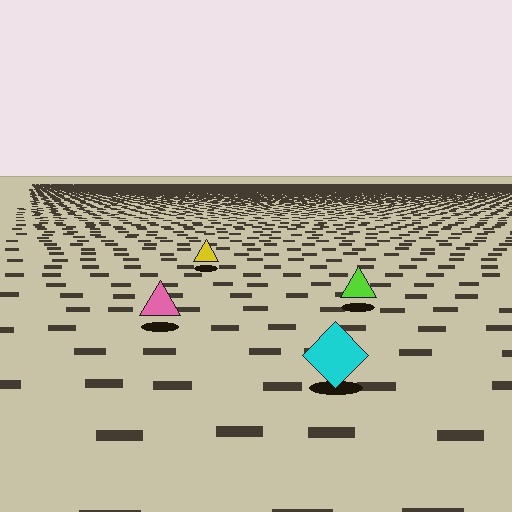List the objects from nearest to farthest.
From nearest to farthest: the cyan diamond, the pink triangle, the lime triangle, the yellow triangle.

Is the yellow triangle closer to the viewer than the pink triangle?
No. The pink triangle is closer — you can tell from the texture gradient: the ground texture is coarser near it.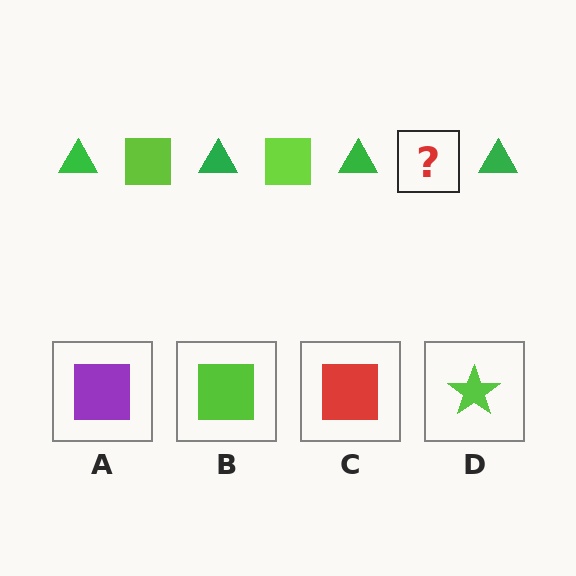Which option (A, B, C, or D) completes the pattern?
B.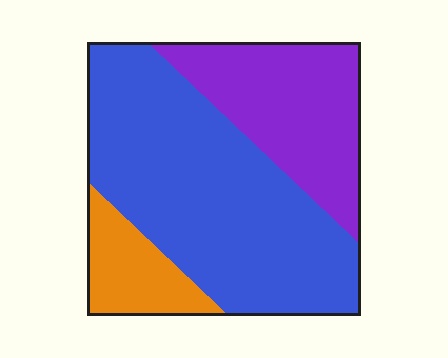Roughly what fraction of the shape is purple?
Purple takes up about one quarter (1/4) of the shape.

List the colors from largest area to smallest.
From largest to smallest: blue, purple, orange.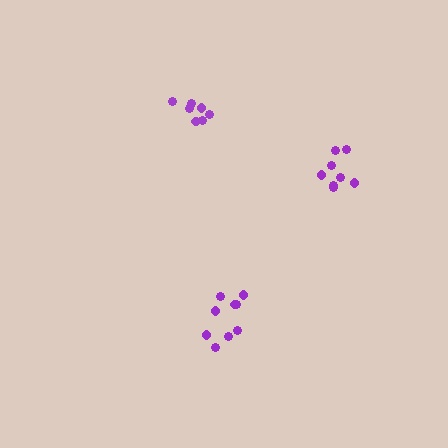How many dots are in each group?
Group 1: 7 dots, Group 2: 9 dots, Group 3: 8 dots (24 total).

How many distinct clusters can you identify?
There are 3 distinct clusters.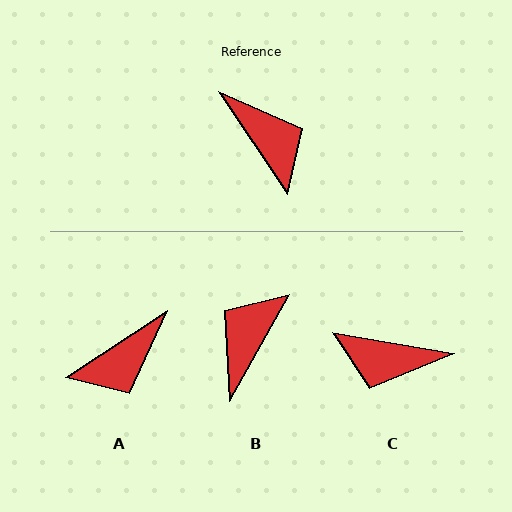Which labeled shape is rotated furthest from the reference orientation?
C, about 134 degrees away.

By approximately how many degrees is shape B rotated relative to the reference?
Approximately 117 degrees counter-clockwise.